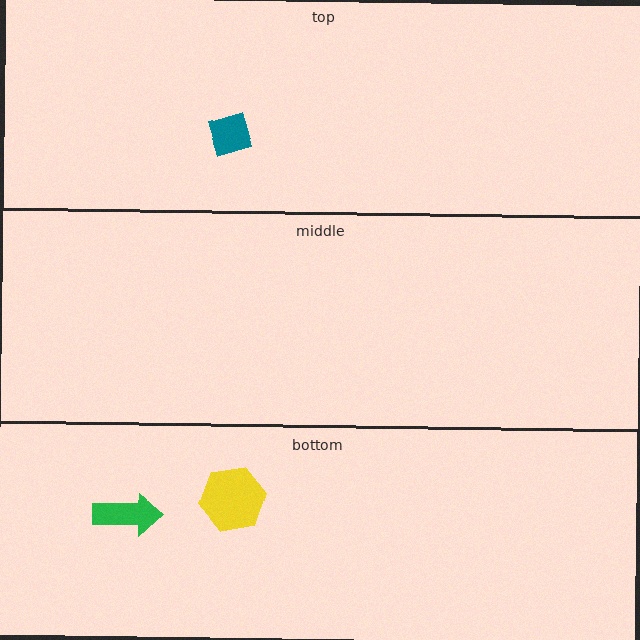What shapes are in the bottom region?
The green arrow, the yellow hexagon.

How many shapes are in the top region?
1.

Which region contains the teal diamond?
The top region.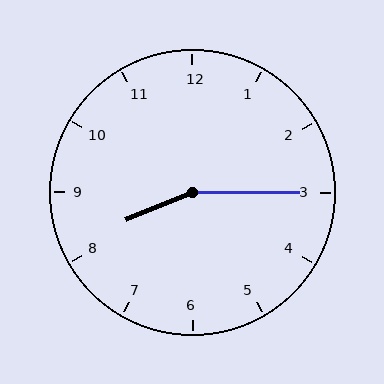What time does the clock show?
8:15.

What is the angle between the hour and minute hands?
Approximately 158 degrees.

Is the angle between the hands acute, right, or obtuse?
It is obtuse.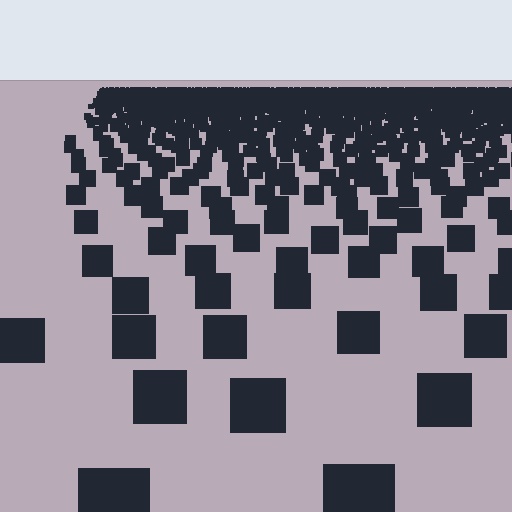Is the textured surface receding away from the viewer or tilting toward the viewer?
The surface is receding away from the viewer. Texture elements get smaller and denser toward the top.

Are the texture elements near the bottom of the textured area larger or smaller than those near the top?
Larger. Near the bottom, elements are closer to the viewer and appear at a bigger on-screen size.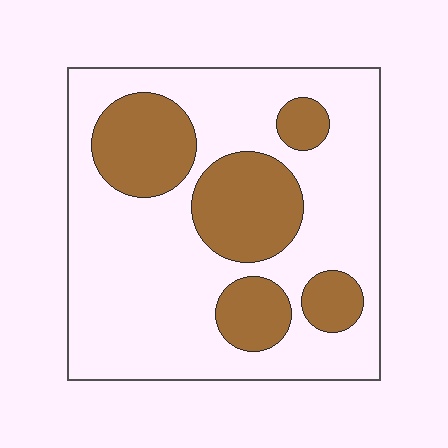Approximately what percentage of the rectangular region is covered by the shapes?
Approximately 30%.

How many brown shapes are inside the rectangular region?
5.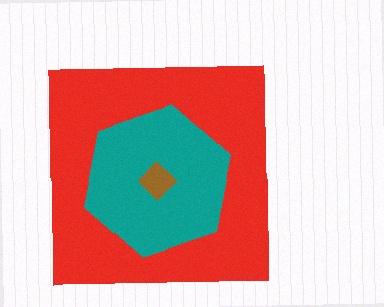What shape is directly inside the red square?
The teal hexagon.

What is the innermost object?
The brown diamond.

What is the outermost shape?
The red square.